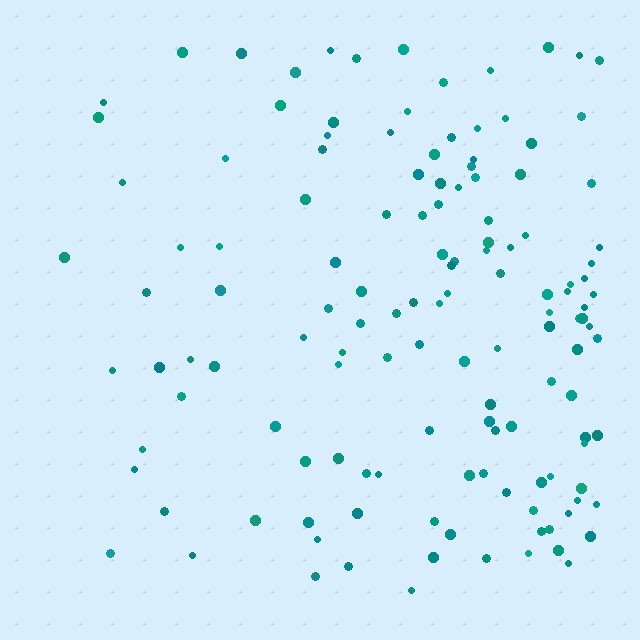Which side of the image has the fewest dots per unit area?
The left.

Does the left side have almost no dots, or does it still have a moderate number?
Still a moderate number, just noticeably fewer than the right.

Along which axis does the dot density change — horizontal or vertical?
Horizontal.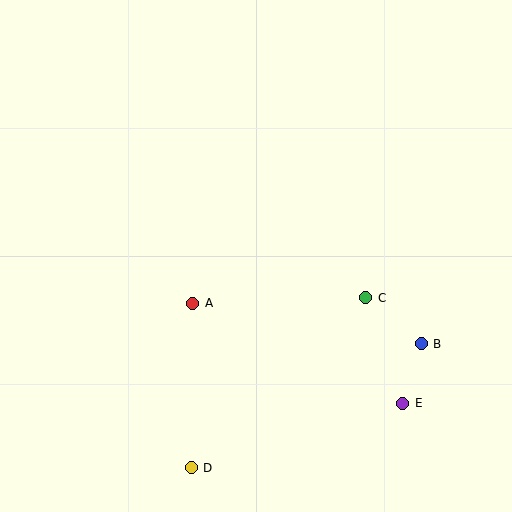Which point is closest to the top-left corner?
Point A is closest to the top-left corner.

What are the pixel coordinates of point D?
Point D is at (191, 468).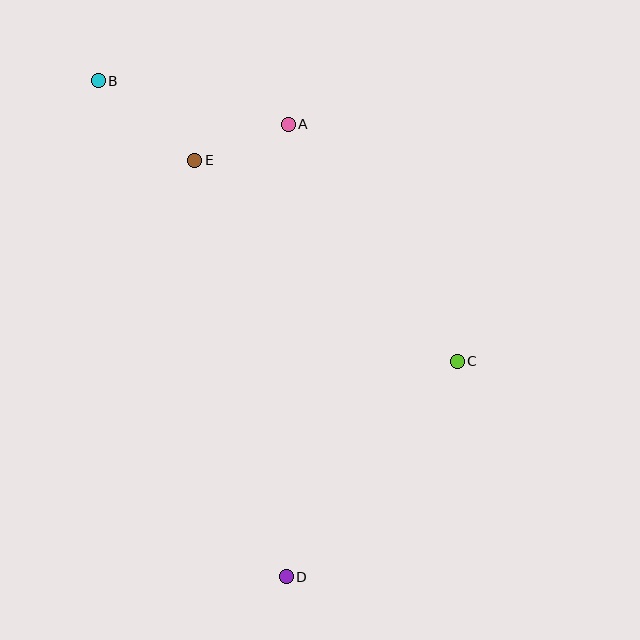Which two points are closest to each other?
Points A and E are closest to each other.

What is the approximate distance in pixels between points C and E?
The distance between C and E is approximately 331 pixels.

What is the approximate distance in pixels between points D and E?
The distance between D and E is approximately 426 pixels.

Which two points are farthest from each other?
Points B and D are farthest from each other.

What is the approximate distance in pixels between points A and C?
The distance between A and C is approximately 291 pixels.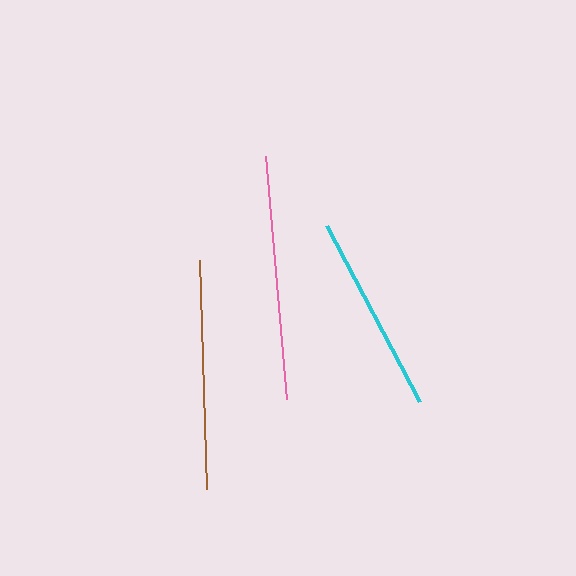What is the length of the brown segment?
The brown segment is approximately 230 pixels long.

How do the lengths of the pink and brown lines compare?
The pink and brown lines are approximately the same length.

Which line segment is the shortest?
The cyan line is the shortest at approximately 199 pixels.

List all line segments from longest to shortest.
From longest to shortest: pink, brown, cyan.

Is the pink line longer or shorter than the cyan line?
The pink line is longer than the cyan line.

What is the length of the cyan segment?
The cyan segment is approximately 199 pixels long.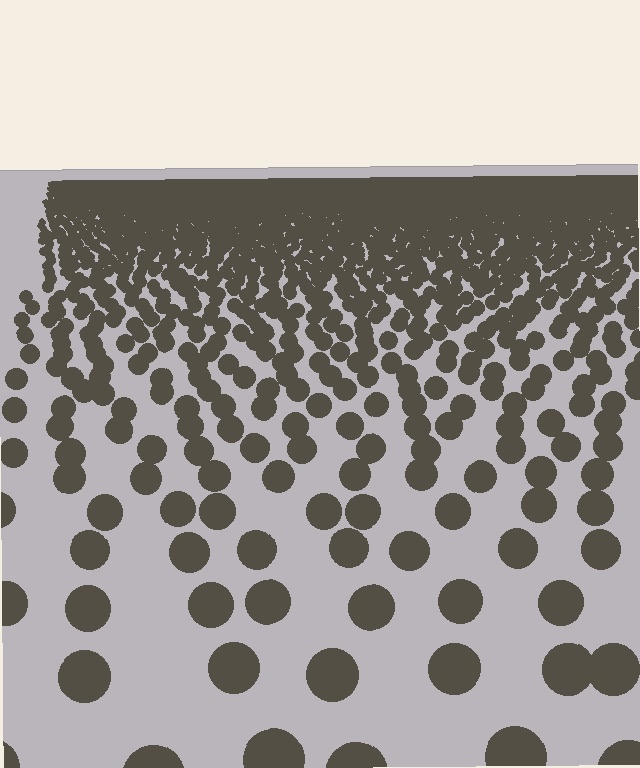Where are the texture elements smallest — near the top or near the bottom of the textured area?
Near the top.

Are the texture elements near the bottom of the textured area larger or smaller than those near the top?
Larger. Near the bottom, elements are closer to the viewer and appear at a bigger on-screen size.